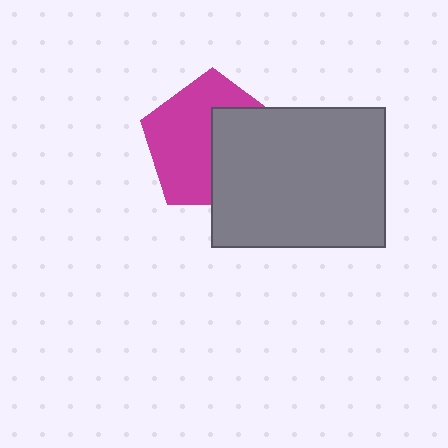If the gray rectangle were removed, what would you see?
You would see the complete magenta pentagon.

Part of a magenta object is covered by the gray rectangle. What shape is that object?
It is a pentagon.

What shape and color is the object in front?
The object in front is a gray rectangle.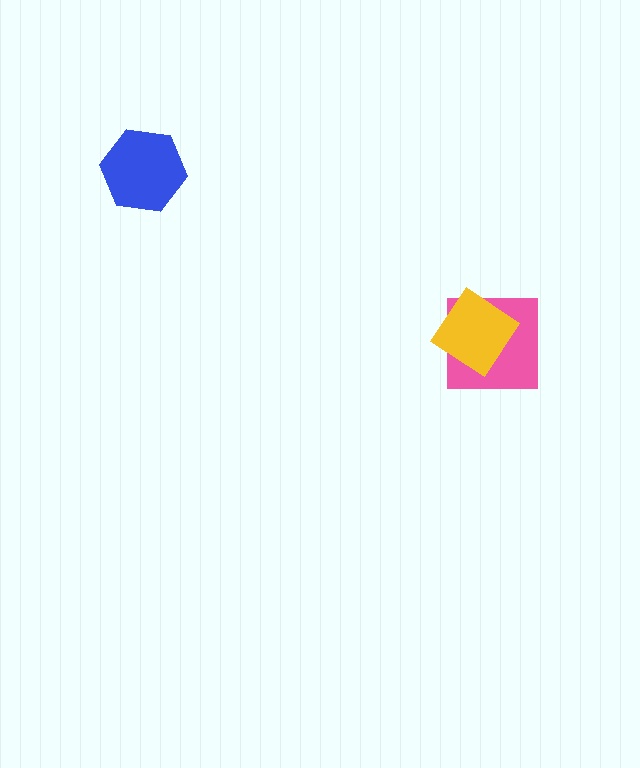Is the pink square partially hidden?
Yes, it is partially covered by another shape.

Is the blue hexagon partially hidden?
No, no other shape covers it.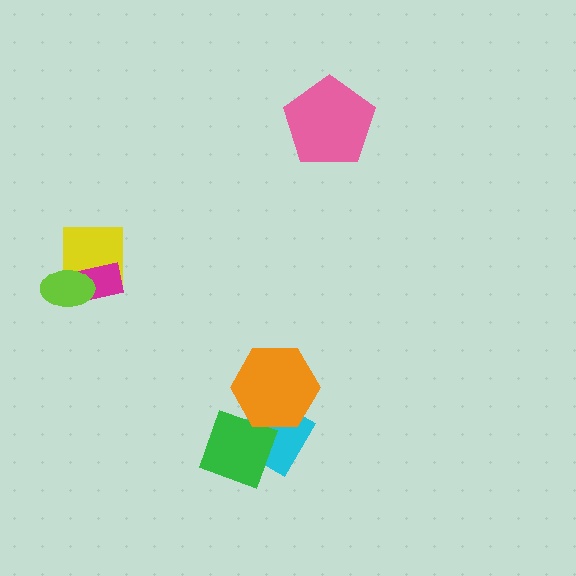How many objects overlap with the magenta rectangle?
2 objects overlap with the magenta rectangle.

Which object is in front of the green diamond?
The orange hexagon is in front of the green diamond.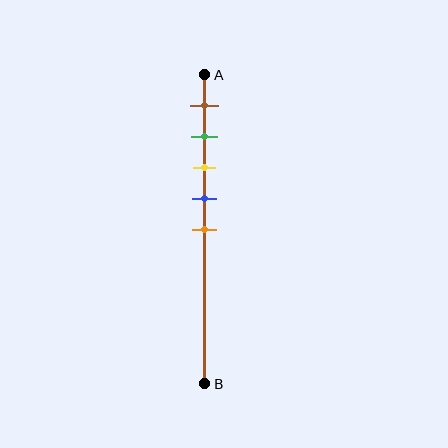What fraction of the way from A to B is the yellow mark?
The yellow mark is approximately 30% (0.3) of the way from A to B.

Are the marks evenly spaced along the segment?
Yes, the marks are approximately evenly spaced.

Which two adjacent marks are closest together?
The green and yellow marks are the closest adjacent pair.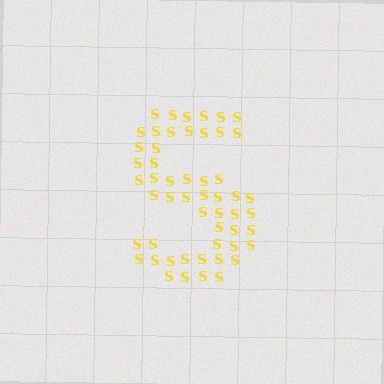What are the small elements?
The small elements are letter S's.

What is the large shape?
The large shape is the letter S.